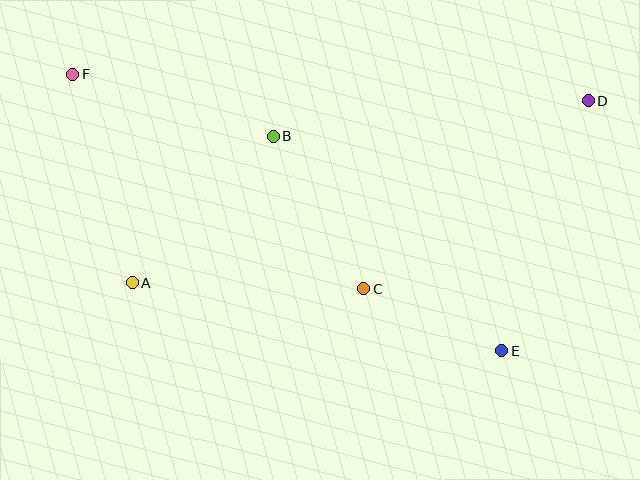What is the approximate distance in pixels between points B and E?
The distance between B and E is approximately 314 pixels.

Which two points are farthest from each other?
Points D and F are farthest from each other.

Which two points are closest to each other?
Points C and E are closest to each other.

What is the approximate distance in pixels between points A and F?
The distance between A and F is approximately 216 pixels.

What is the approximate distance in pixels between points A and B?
The distance between A and B is approximately 202 pixels.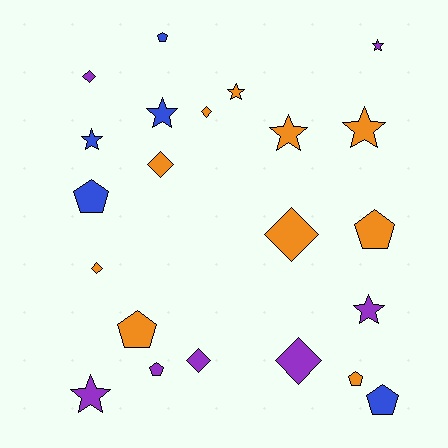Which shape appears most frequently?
Star, with 8 objects.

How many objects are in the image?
There are 22 objects.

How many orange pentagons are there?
There are 3 orange pentagons.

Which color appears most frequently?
Orange, with 10 objects.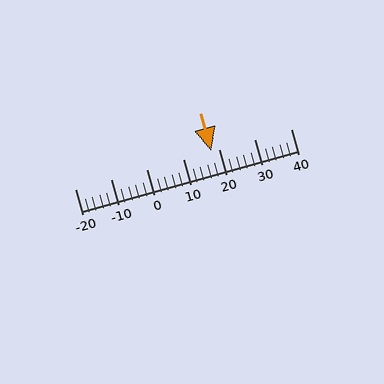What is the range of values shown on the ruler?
The ruler shows values from -20 to 40.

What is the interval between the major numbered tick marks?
The major tick marks are spaced 10 units apart.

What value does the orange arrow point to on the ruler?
The orange arrow points to approximately 18.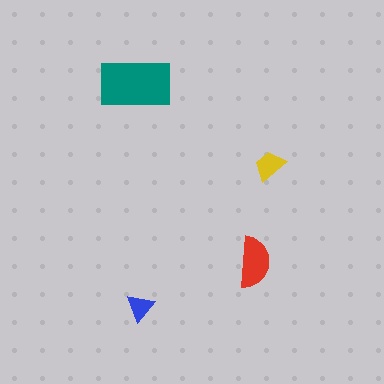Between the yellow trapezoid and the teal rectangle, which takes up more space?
The teal rectangle.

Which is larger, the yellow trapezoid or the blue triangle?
The yellow trapezoid.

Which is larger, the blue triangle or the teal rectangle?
The teal rectangle.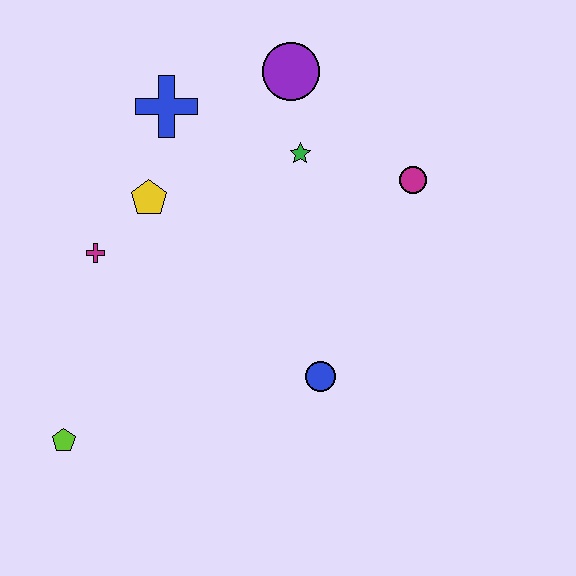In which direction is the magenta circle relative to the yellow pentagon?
The magenta circle is to the right of the yellow pentagon.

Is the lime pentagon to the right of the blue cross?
No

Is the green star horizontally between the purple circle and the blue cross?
No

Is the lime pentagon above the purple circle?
No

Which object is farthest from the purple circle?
The lime pentagon is farthest from the purple circle.